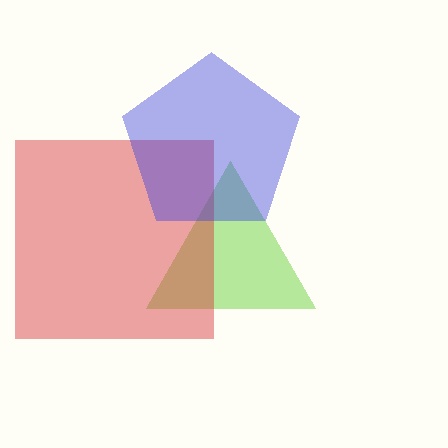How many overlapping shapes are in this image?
There are 3 overlapping shapes in the image.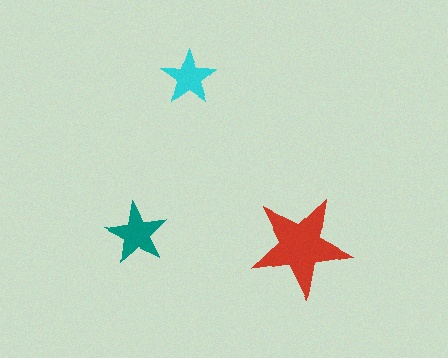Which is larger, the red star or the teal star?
The red one.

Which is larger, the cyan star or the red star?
The red one.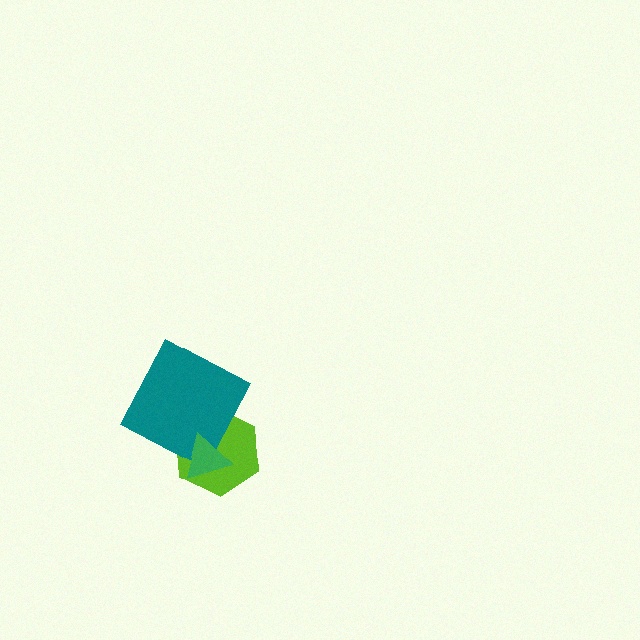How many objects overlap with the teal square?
2 objects overlap with the teal square.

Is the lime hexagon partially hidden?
Yes, it is partially covered by another shape.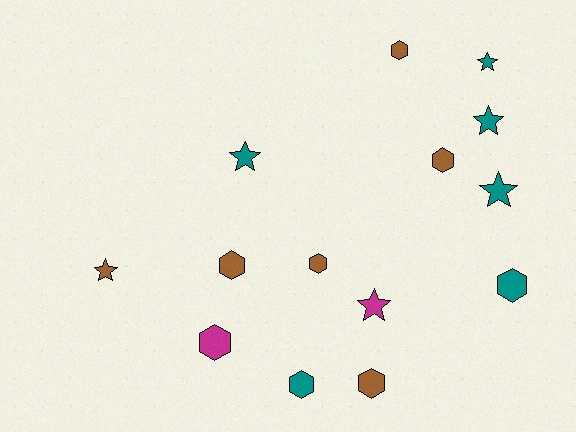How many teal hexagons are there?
There are 2 teal hexagons.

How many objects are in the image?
There are 14 objects.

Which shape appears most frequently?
Hexagon, with 8 objects.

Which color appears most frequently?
Teal, with 6 objects.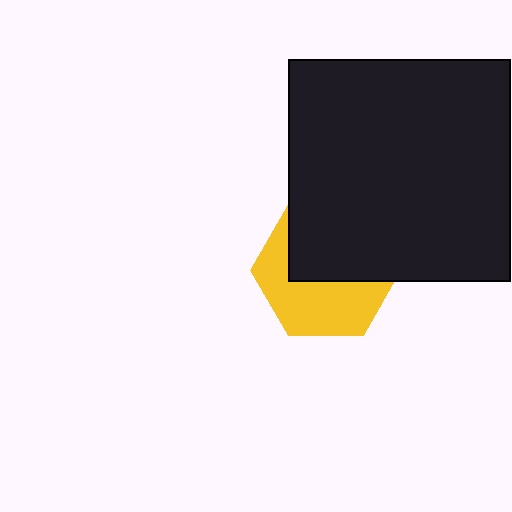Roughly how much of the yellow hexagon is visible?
About half of it is visible (roughly 49%).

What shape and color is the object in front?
The object in front is a black square.